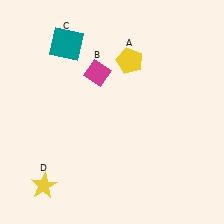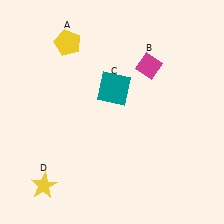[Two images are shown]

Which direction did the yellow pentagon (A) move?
The yellow pentagon (A) moved left.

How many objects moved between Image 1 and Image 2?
3 objects moved between the two images.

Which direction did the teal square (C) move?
The teal square (C) moved right.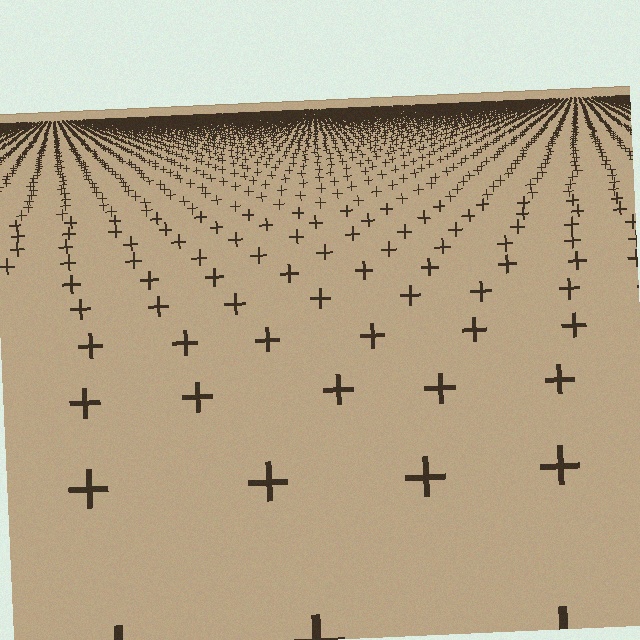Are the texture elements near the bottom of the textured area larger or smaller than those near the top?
Larger. Near the bottom, elements are closer to the viewer and appear at a bigger on-screen size.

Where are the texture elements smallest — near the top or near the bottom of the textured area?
Near the top.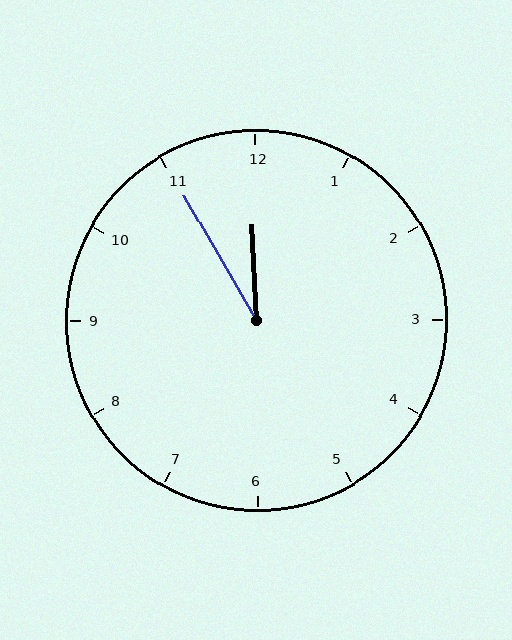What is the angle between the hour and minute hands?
Approximately 28 degrees.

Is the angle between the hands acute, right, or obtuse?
It is acute.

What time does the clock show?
11:55.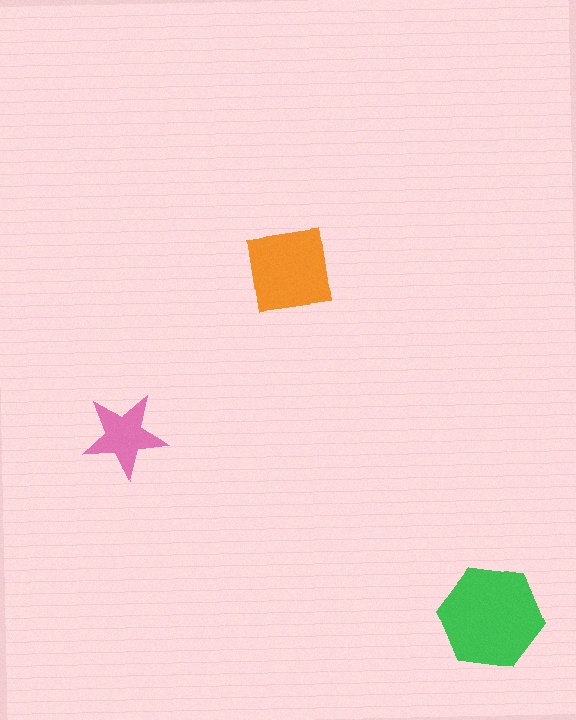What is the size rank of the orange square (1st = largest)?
2nd.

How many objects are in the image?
There are 3 objects in the image.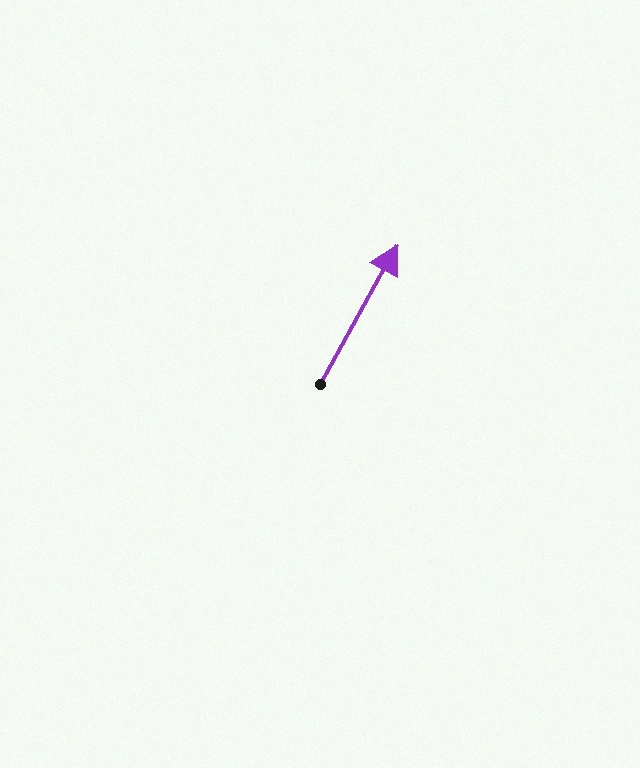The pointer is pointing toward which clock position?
Roughly 1 o'clock.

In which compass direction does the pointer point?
Northeast.